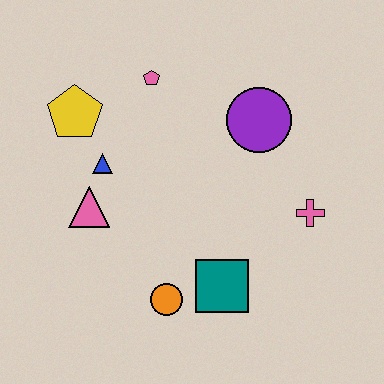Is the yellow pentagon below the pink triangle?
No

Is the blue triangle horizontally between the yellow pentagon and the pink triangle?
No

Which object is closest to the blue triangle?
The pink triangle is closest to the blue triangle.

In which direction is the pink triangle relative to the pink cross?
The pink triangle is to the left of the pink cross.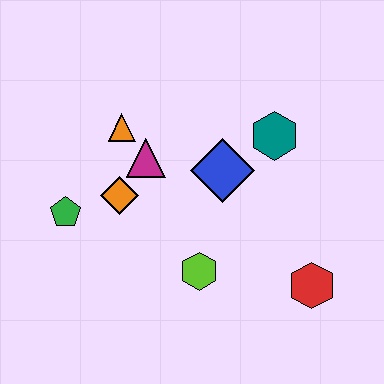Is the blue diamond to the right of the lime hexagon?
Yes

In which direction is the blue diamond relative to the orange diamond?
The blue diamond is to the right of the orange diamond.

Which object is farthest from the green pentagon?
The red hexagon is farthest from the green pentagon.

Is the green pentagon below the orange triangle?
Yes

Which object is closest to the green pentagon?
The orange diamond is closest to the green pentagon.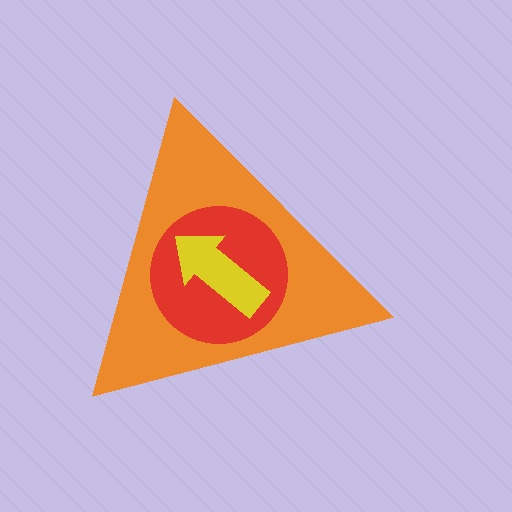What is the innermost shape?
The yellow arrow.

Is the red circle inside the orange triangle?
Yes.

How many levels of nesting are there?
3.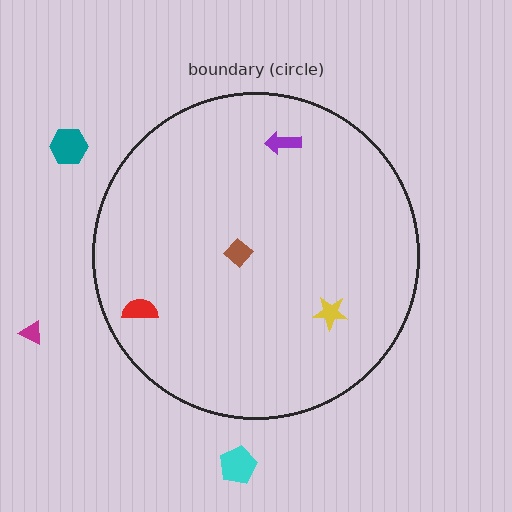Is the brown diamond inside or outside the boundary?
Inside.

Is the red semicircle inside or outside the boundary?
Inside.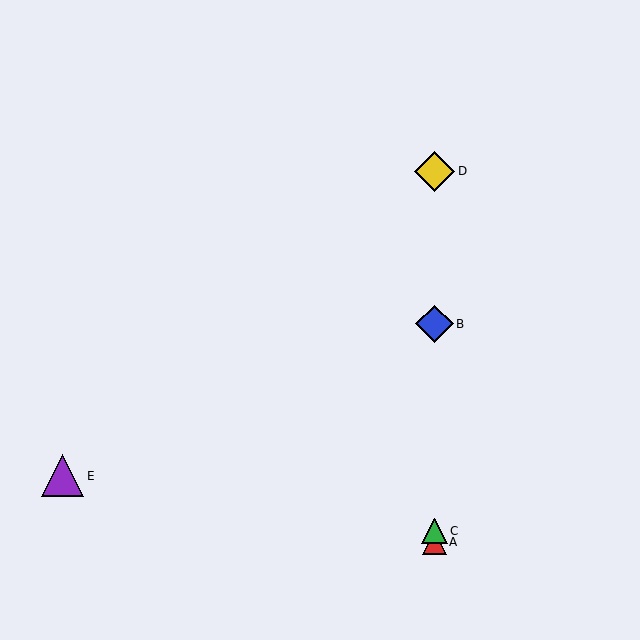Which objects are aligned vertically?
Objects A, B, C, D are aligned vertically.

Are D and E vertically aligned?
No, D is at x≈435 and E is at x≈63.